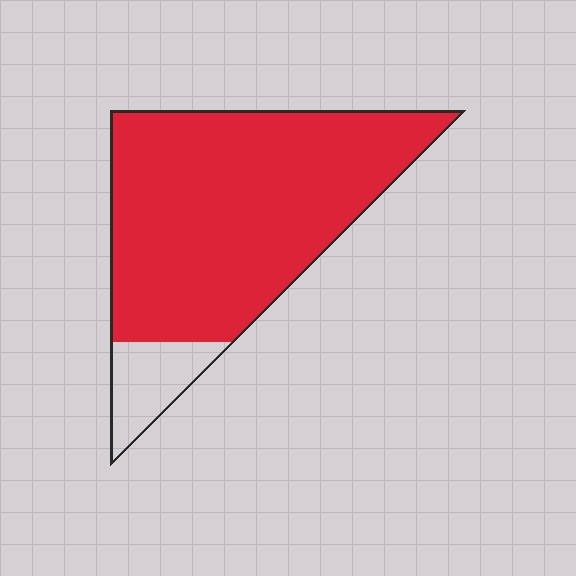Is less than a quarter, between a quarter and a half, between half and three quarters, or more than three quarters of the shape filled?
More than three quarters.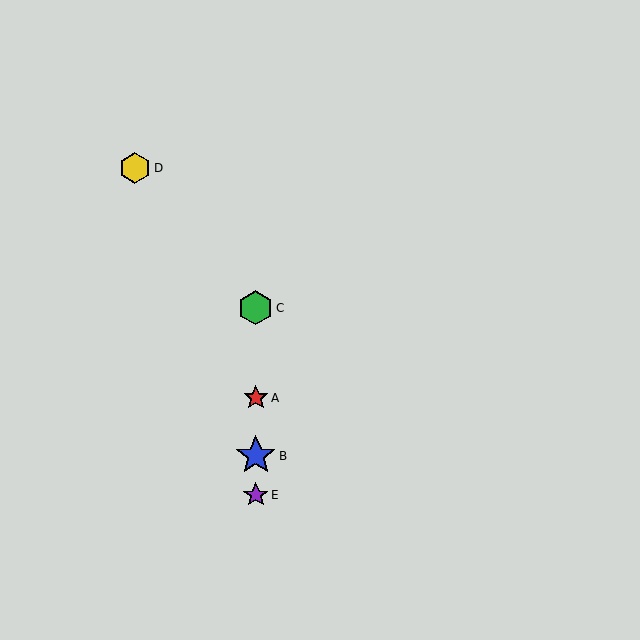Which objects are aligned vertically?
Objects A, B, C, E are aligned vertically.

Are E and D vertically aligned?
No, E is at x≈256 and D is at x≈135.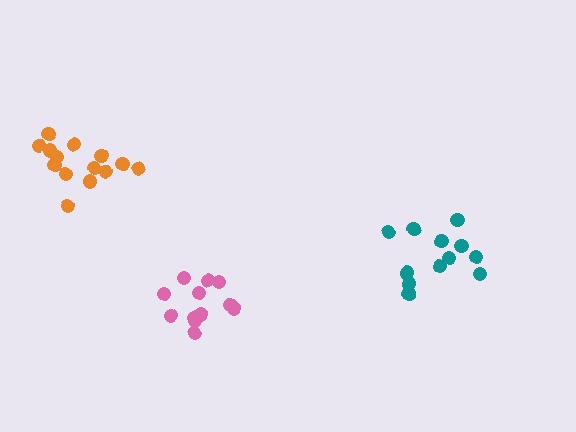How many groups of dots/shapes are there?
There are 3 groups.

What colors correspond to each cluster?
The clusters are colored: pink, orange, teal.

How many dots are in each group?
Group 1: 13 dots, Group 2: 14 dots, Group 3: 12 dots (39 total).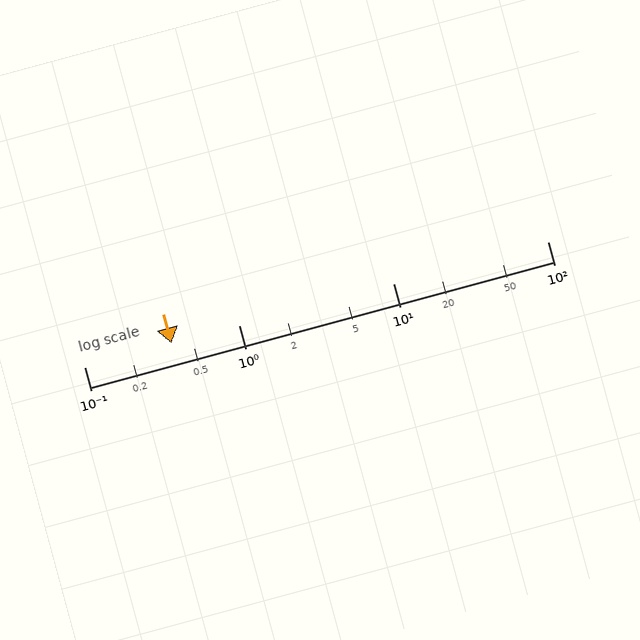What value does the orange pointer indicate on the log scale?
The pointer indicates approximately 0.37.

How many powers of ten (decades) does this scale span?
The scale spans 3 decades, from 0.1 to 100.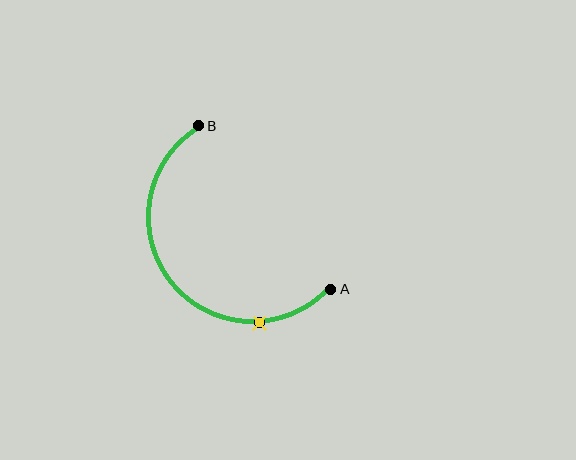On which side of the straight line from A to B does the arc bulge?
The arc bulges below and to the left of the straight line connecting A and B.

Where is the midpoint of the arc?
The arc midpoint is the point on the curve farthest from the straight line joining A and B. It sits below and to the left of that line.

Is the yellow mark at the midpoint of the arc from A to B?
No. The yellow mark lies on the arc but is closer to endpoint A. The arc midpoint would be at the point on the curve equidistant along the arc from both A and B.